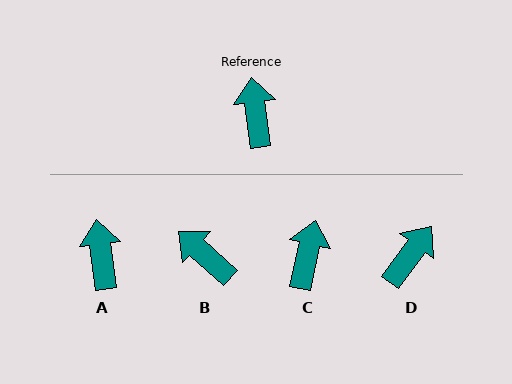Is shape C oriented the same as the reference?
No, it is off by about 20 degrees.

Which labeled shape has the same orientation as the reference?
A.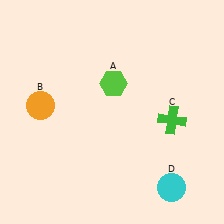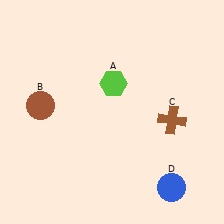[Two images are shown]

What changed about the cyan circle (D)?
In Image 1, D is cyan. In Image 2, it changed to blue.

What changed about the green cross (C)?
In Image 1, C is green. In Image 2, it changed to brown.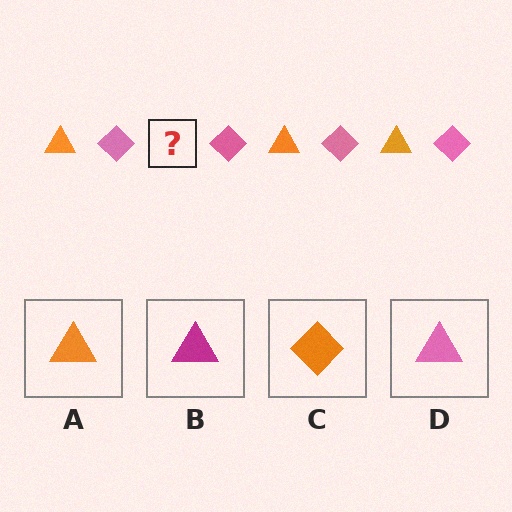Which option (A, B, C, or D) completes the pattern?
A.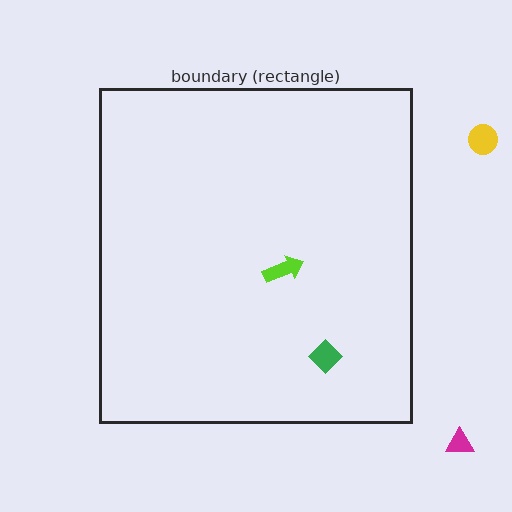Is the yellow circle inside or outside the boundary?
Outside.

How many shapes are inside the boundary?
2 inside, 2 outside.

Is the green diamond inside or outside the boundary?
Inside.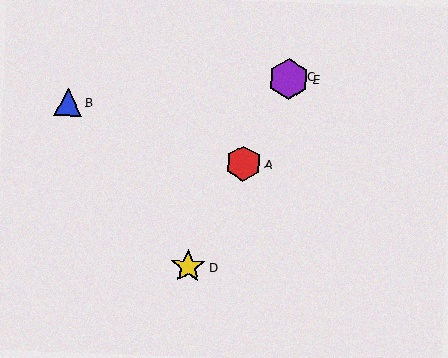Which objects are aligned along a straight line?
Objects A, C, D, E are aligned along a straight line.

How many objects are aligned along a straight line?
4 objects (A, C, D, E) are aligned along a straight line.